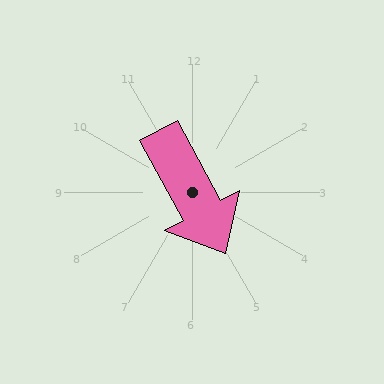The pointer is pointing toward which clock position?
Roughly 5 o'clock.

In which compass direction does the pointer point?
Southeast.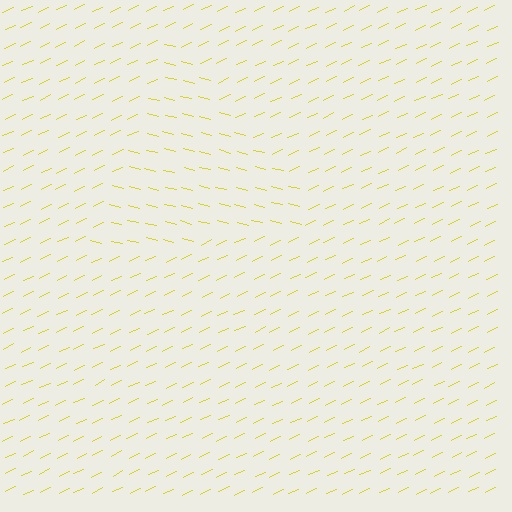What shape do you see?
I see a triangle.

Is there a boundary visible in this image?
Yes, there is a texture boundary formed by a change in line orientation.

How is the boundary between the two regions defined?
The boundary is defined purely by a change in line orientation (approximately 39 degrees difference). All lines are the same color and thickness.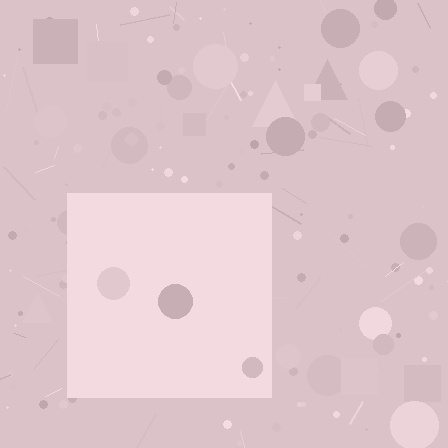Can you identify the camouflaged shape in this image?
The camouflaged shape is a square.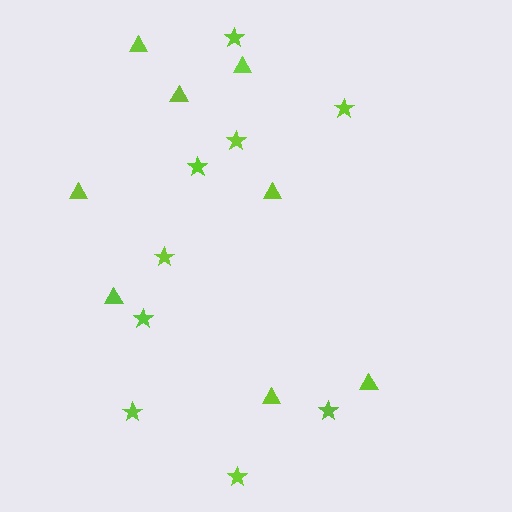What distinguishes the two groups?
There are 2 groups: one group of triangles (8) and one group of stars (9).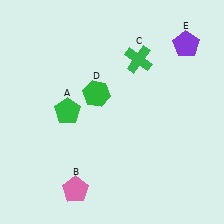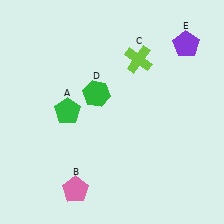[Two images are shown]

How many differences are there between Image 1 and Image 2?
There is 1 difference between the two images.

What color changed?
The cross (C) changed from green in Image 1 to lime in Image 2.